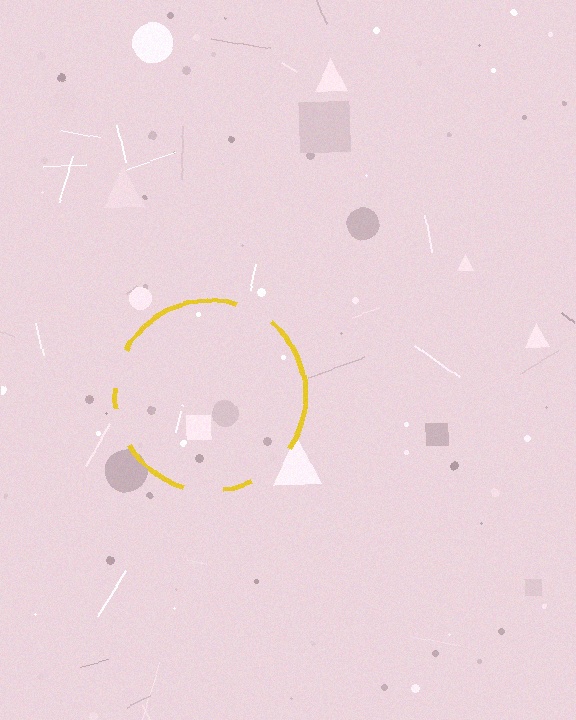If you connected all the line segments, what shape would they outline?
They would outline a circle.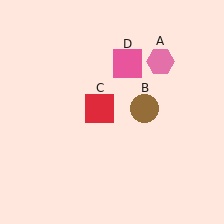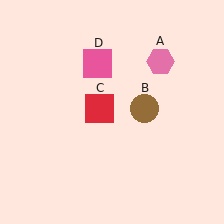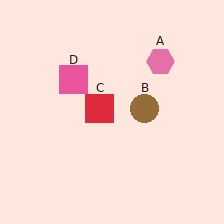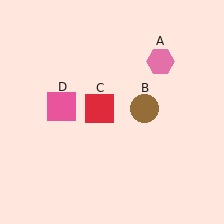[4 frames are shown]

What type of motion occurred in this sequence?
The pink square (object D) rotated counterclockwise around the center of the scene.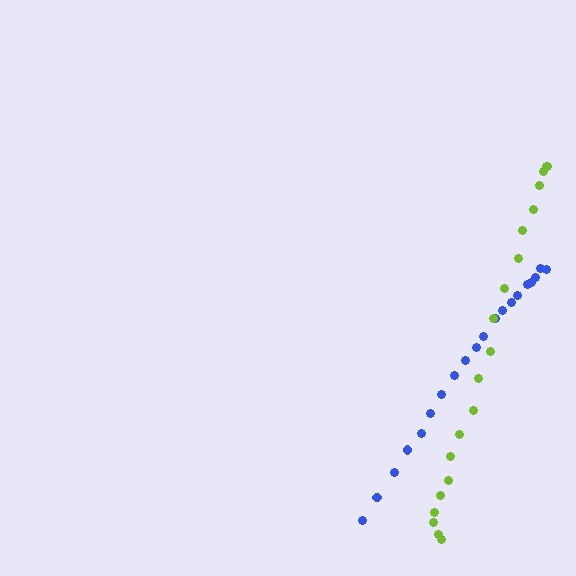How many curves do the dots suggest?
There are 2 distinct paths.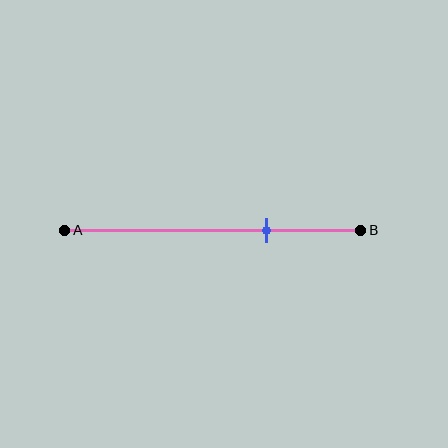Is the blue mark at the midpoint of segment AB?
No, the mark is at about 70% from A, not at the 50% midpoint.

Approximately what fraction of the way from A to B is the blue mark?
The blue mark is approximately 70% of the way from A to B.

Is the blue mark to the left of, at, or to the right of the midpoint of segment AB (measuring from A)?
The blue mark is to the right of the midpoint of segment AB.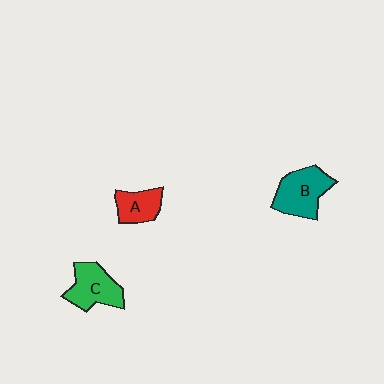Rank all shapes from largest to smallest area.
From largest to smallest: B (teal), C (green), A (red).